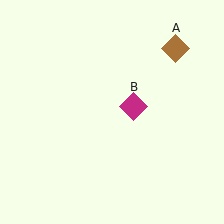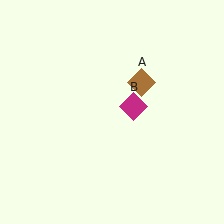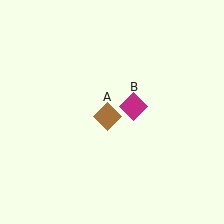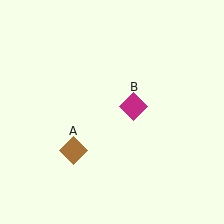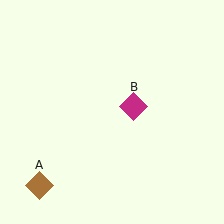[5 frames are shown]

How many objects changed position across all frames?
1 object changed position: brown diamond (object A).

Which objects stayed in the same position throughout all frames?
Magenta diamond (object B) remained stationary.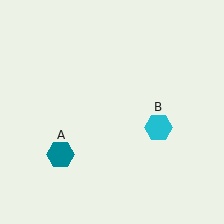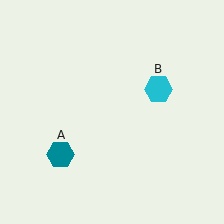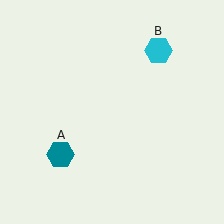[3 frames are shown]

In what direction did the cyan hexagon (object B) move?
The cyan hexagon (object B) moved up.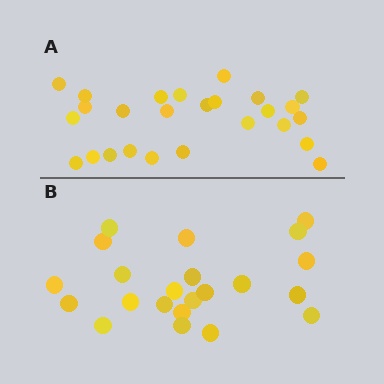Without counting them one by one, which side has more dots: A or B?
Region A (the top region) has more dots.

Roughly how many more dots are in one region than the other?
Region A has about 4 more dots than region B.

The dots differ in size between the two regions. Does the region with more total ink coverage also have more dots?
No. Region B has more total ink coverage because its dots are larger, but region A actually contains more individual dots. Total area can be misleading — the number of items is what matters here.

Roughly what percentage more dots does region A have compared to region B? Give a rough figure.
About 20% more.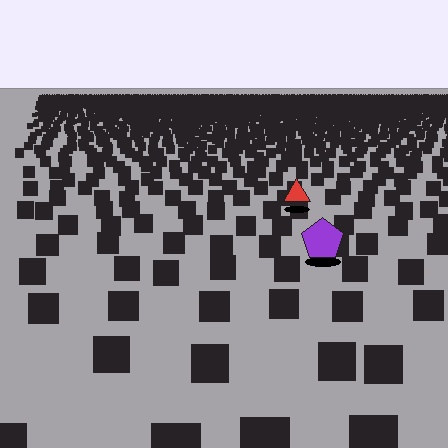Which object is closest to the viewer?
The purple pentagon is closest. The texture marks near it are larger and more spread out.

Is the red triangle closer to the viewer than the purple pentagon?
No. The purple pentagon is closer — you can tell from the texture gradient: the ground texture is coarser near it.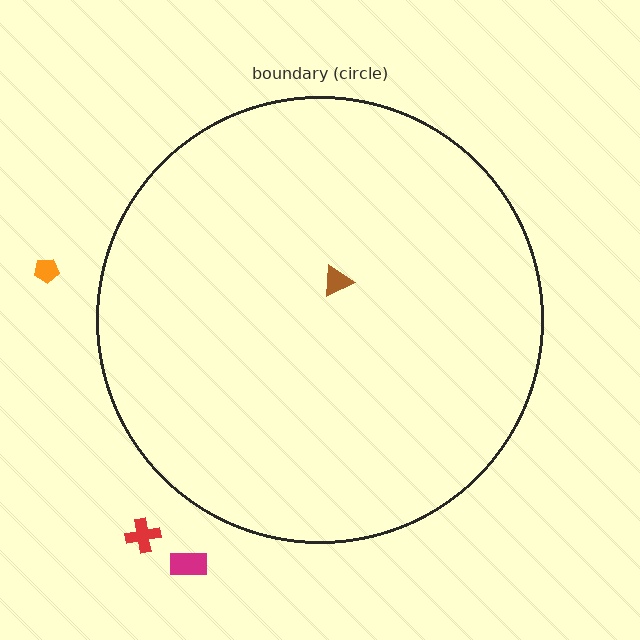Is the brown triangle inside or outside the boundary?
Inside.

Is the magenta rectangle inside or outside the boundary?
Outside.